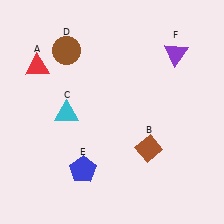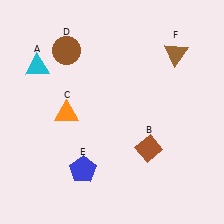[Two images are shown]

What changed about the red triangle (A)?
In Image 1, A is red. In Image 2, it changed to cyan.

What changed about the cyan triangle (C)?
In Image 1, C is cyan. In Image 2, it changed to orange.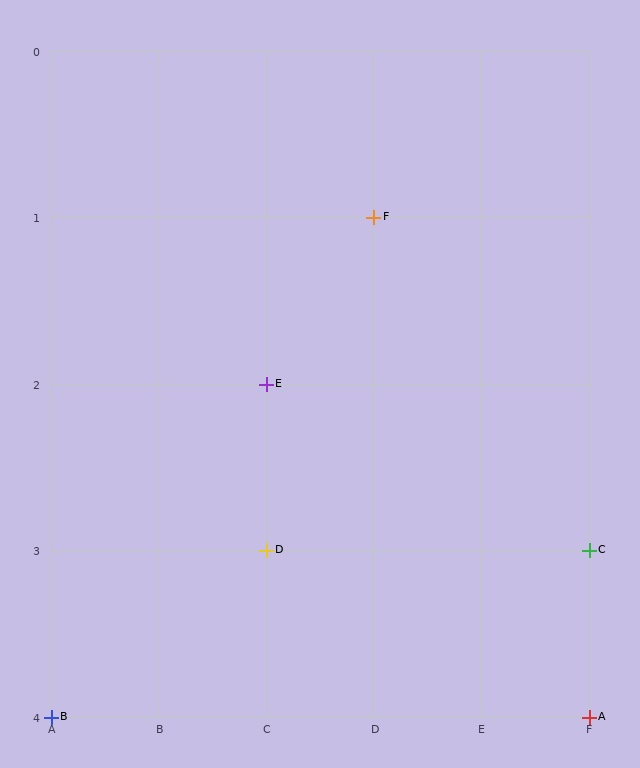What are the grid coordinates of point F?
Point F is at grid coordinates (D, 1).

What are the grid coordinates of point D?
Point D is at grid coordinates (C, 3).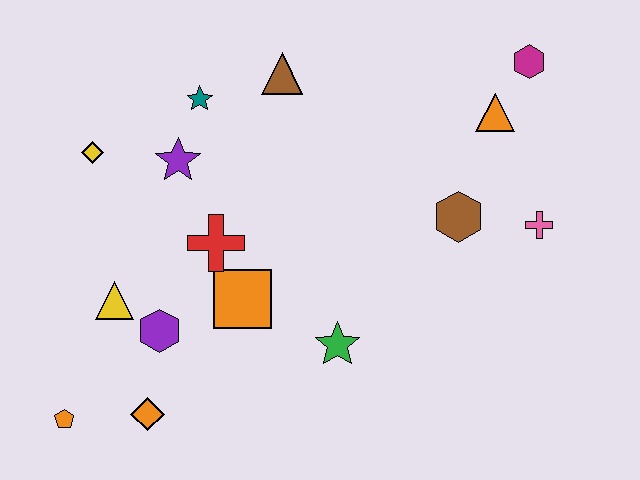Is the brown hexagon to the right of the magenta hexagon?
No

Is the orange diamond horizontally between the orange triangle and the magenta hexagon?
No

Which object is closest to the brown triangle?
The teal star is closest to the brown triangle.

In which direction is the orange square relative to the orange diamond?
The orange square is above the orange diamond.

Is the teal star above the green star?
Yes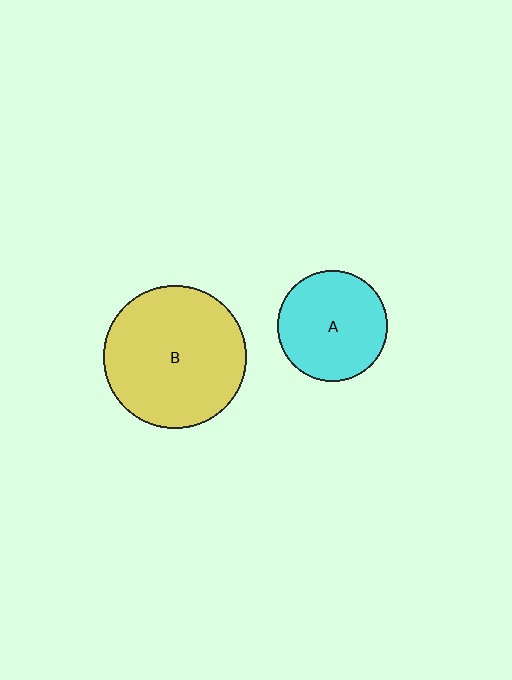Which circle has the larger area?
Circle B (yellow).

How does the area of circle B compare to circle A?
Approximately 1.7 times.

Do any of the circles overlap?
No, none of the circles overlap.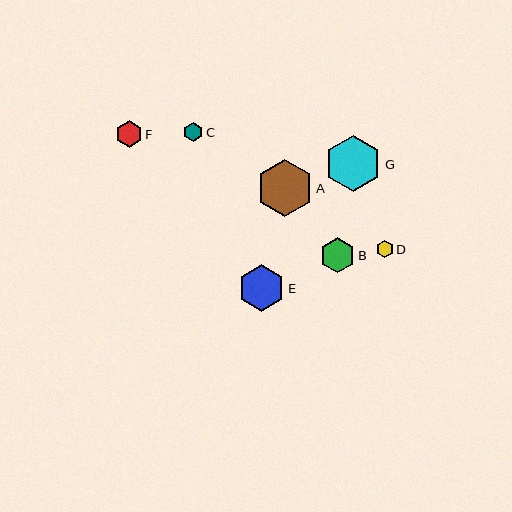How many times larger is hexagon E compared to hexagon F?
Hexagon E is approximately 1.8 times the size of hexagon F.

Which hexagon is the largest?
Hexagon A is the largest with a size of approximately 57 pixels.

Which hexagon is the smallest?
Hexagon D is the smallest with a size of approximately 17 pixels.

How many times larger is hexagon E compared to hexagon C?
Hexagon E is approximately 2.4 times the size of hexagon C.